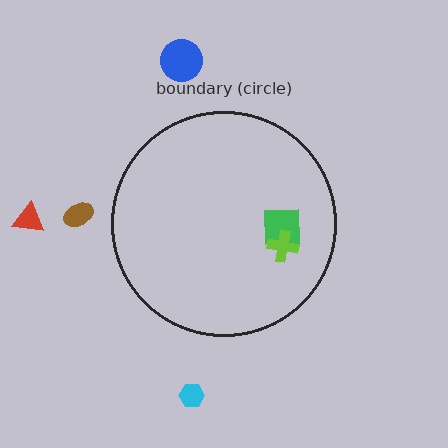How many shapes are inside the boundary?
2 inside, 4 outside.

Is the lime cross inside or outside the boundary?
Inside.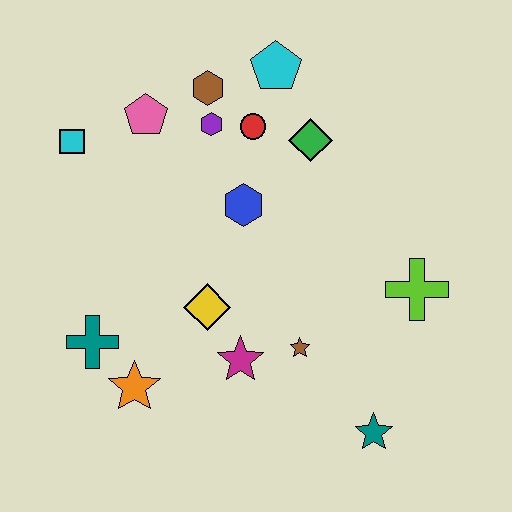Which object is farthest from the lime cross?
The cyan square is farthest from the lime cross.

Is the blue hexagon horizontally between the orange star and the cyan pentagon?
Yes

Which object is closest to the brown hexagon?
The purple hexagon is closest to the brown hexagon.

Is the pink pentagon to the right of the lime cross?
No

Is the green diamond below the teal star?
No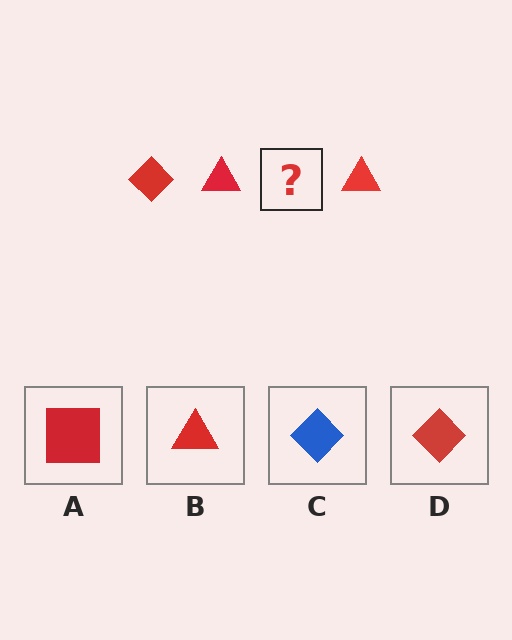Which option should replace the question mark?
Option D.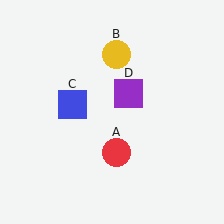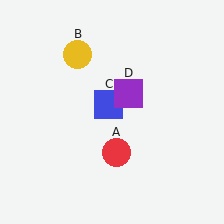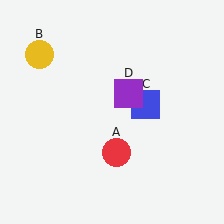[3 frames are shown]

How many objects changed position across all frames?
2 objects changed position: yellow circle (object B), blue square (object C).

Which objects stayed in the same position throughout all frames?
Red circle (object A) and purple square (object D) remained stationary.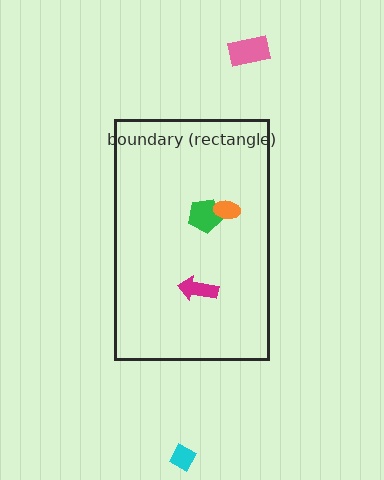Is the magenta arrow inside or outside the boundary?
Inside.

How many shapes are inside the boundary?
3 inside, 2 outside.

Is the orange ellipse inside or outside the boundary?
Inside.